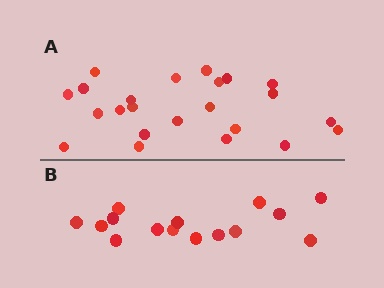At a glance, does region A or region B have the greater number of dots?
Region A (the top region) has more dots.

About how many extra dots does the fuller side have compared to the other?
Region A has roughly 8 or so more dots than region B.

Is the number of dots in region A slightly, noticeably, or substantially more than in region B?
Region A has substantially more. The ratio is roughly 1.5 to 1.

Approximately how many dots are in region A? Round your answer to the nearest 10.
About 20 dots. (The exact count is 23, which rounds to 20.)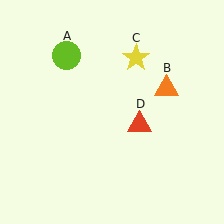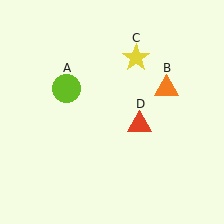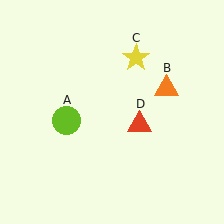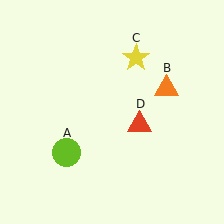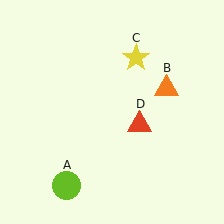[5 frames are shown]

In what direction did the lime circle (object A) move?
The lime circle (object A) moved down.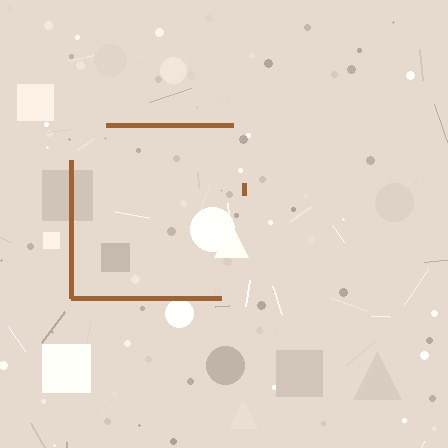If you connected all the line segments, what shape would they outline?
They would outline a square.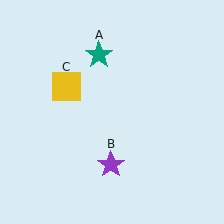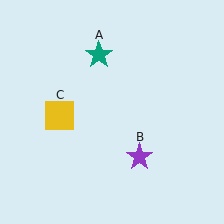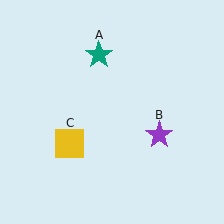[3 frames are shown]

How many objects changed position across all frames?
2 objects changed position: purple star (object B), yellow square (object C).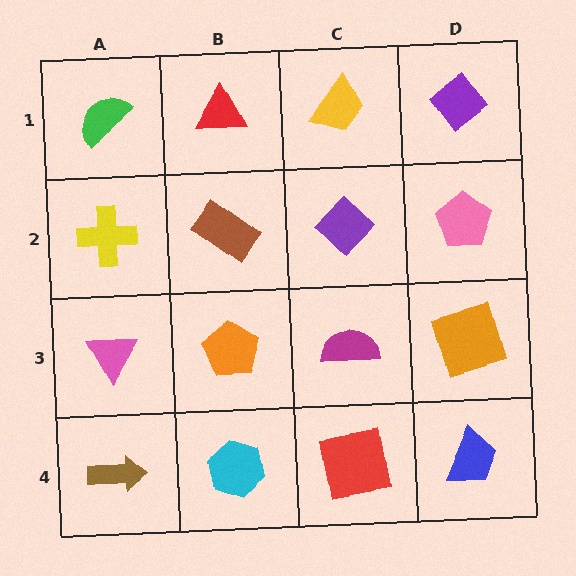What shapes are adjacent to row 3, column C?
A purple diamond (row 2, column C), a red square (row 4, column C), an orange pentagon (row 3, column B), an orange square (row 3, column D).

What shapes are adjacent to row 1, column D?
A pink pentagon (row 2, column D), a yellow trapezoid (row 1, column C).